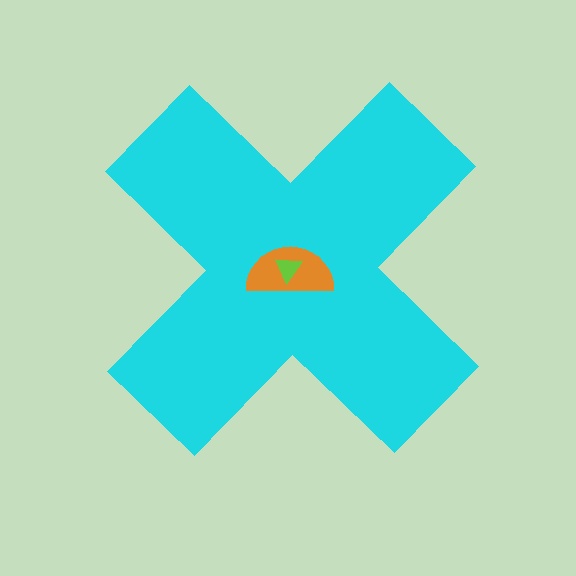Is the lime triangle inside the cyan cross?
Yes.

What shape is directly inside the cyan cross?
The orange semicircle.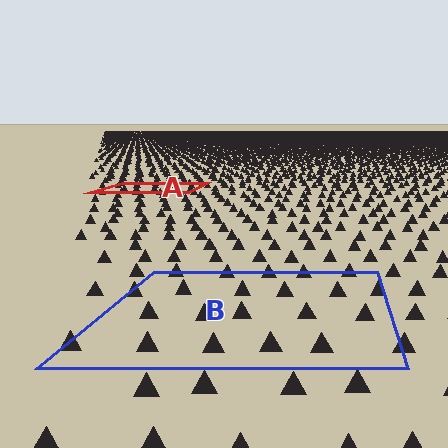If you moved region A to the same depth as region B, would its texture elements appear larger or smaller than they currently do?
They would appear larger. At a closer depth, the same texture elements are projected at a bigger on-screen size.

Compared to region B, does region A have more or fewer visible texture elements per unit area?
Region A has more texture elements per unit area — they are packed more densely because it is farther away.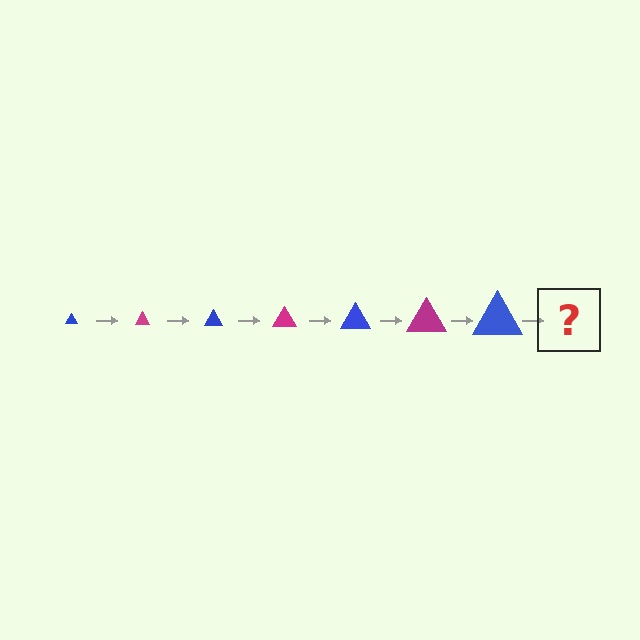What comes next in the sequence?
The next element should be a magenta triangle, larger than the previous one.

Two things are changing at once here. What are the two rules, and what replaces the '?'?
The two rules are that the triangle grows larger each step and the color cycles through blue and magenta. The '?' should be a magenta triangle, larger than the previous one.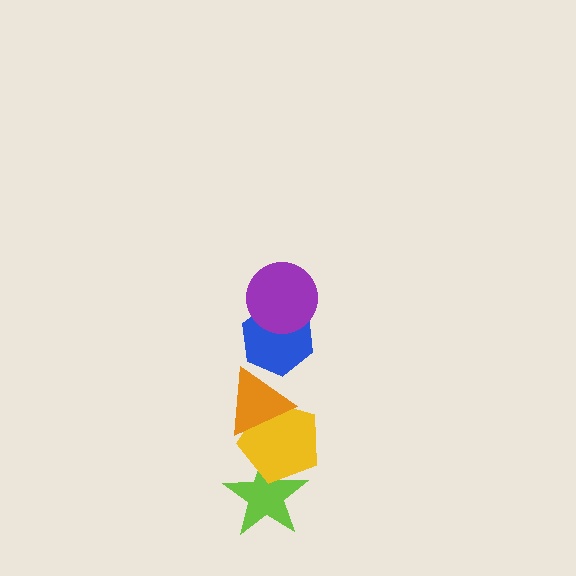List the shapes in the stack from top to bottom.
From top to bottom: the purple circle, the blue hexagon, the orange triangle, the yellow pentagon, the lime star.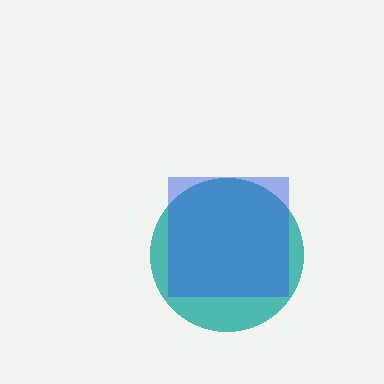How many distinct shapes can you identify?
There are 2 distinct shapes: a teal circle, a blue square.